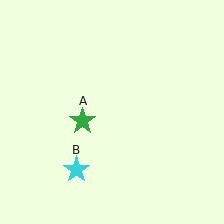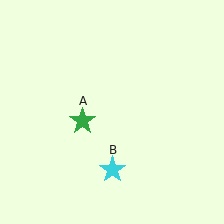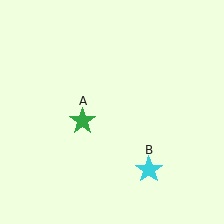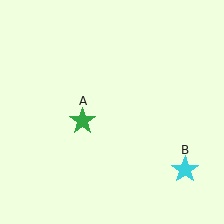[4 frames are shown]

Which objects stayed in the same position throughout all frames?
Green star (object A) remained stationary.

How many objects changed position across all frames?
1 object changed position: cyan star (object B).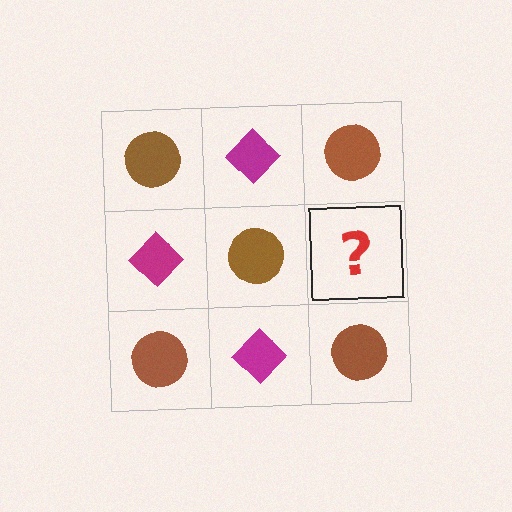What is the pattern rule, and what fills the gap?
The rule is that it alternates brown circle and magenta diamond in a checkerboard pattern. The gap should be filled with a magenta diamond.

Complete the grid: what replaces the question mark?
The question mark should be replaced with a magenta diamond.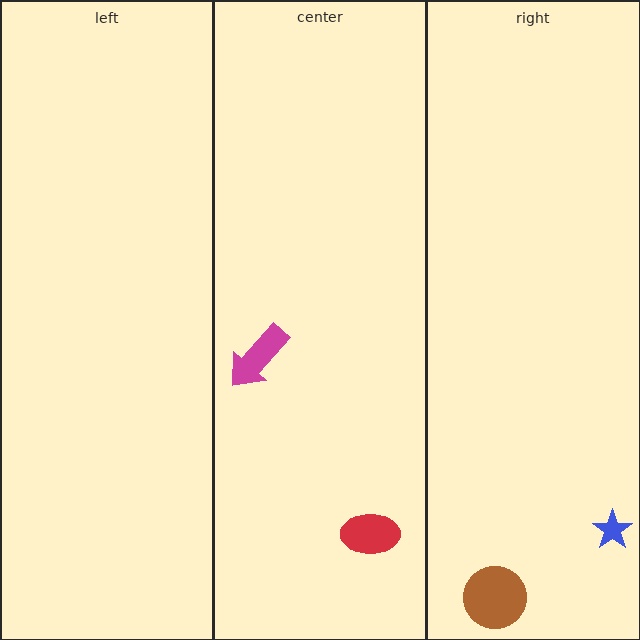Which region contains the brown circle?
The right region.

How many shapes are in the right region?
2.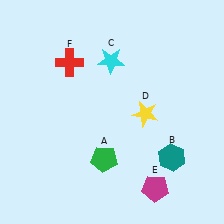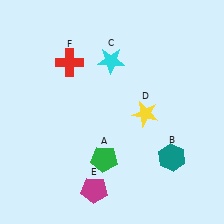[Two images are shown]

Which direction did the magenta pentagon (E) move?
The magenta pentagon (E) moved left.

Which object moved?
The magenta pentagon (E) moved left.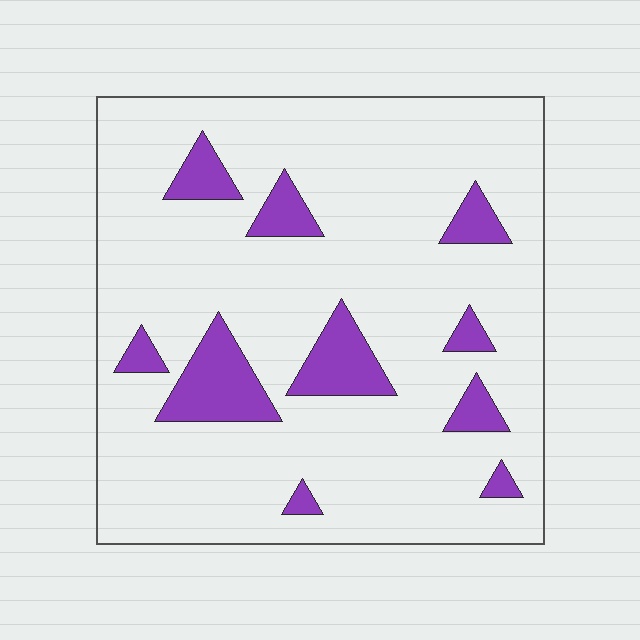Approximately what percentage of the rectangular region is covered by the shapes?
Approximately 15%.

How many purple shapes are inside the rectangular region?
10.